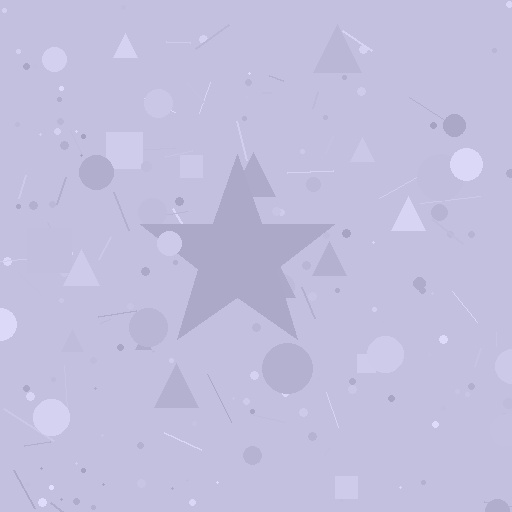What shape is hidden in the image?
A star is hidden in the image.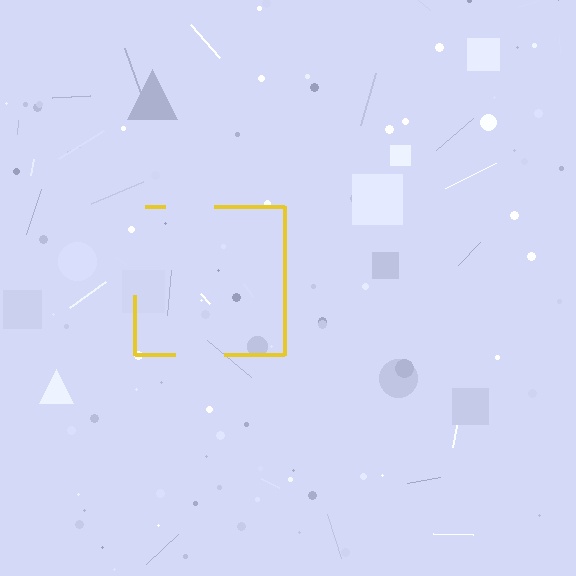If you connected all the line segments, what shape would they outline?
They would outline a square.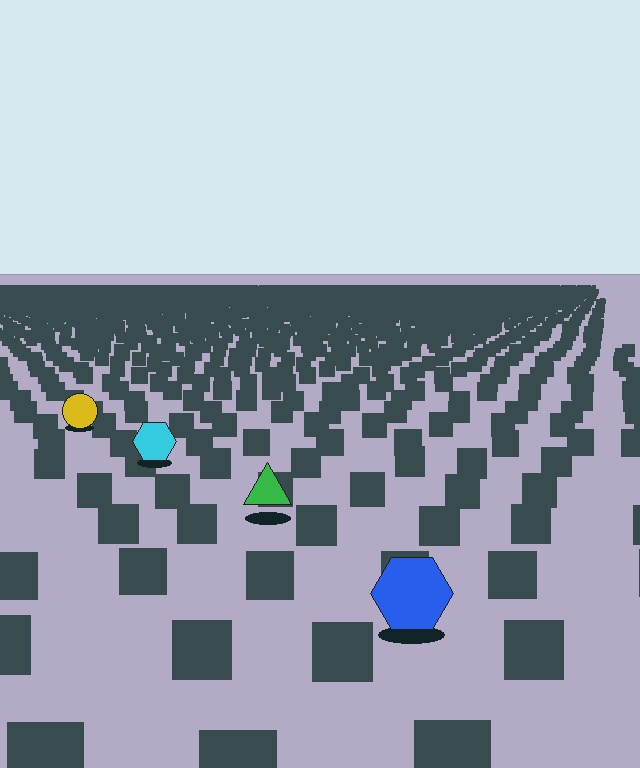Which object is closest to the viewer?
The blue hexagon is closest. The texture marks near it are larger and more spread out.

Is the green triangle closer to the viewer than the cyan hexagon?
Yes. The green triangle is closer — you can tell from the texture gradient: the ground texture is coarser near it.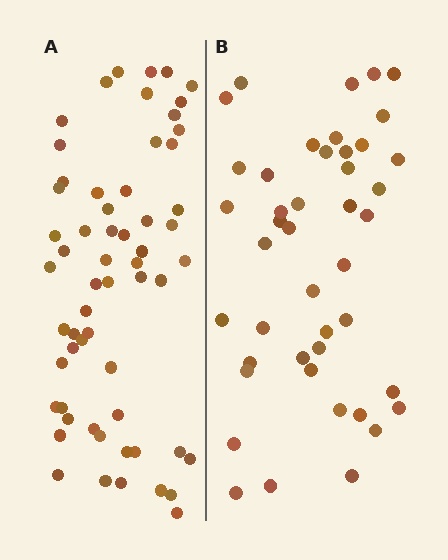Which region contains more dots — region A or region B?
Region A (the left region) has more dots.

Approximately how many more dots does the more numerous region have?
Region A has approximately 15 more dots than region B.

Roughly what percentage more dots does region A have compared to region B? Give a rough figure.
About 35% more.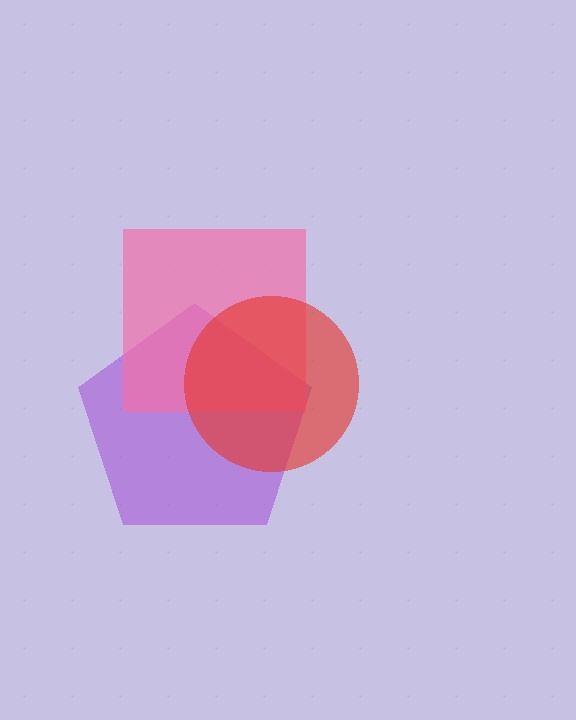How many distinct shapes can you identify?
There are 3 distinct shapes: a purple pentagon, a pink square, a red circle.